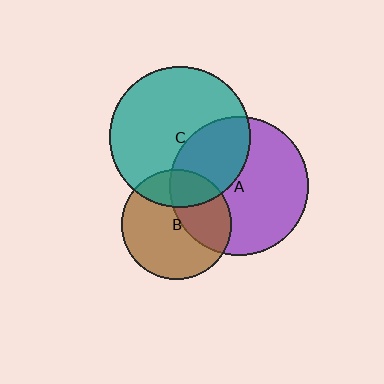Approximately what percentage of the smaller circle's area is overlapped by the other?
Approximately 35%.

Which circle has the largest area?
Circle C (teal).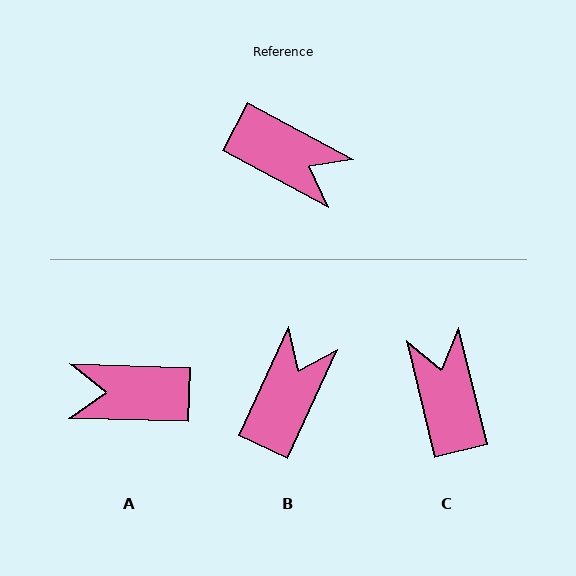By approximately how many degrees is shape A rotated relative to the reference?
Approximately 153 degrees clockwise.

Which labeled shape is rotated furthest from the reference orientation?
A, about 153 degrees away.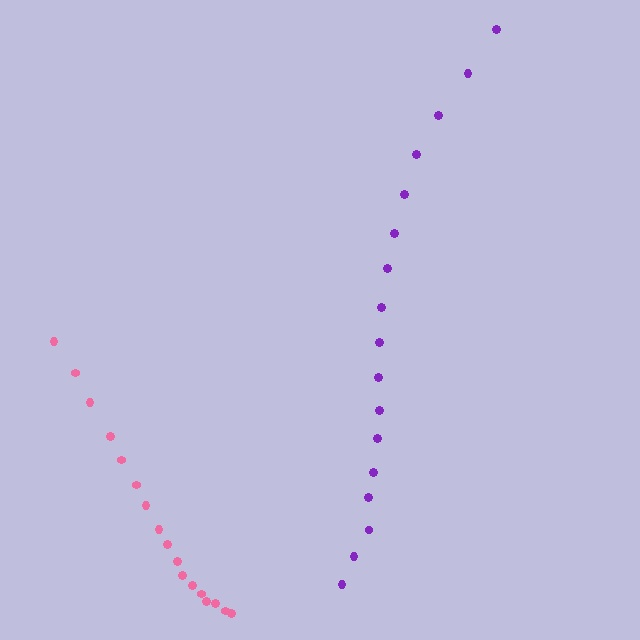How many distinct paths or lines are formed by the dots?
There are 2 distinct paths.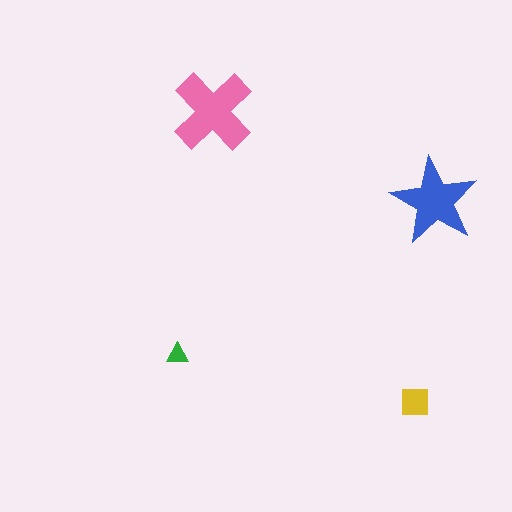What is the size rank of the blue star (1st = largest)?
2nd.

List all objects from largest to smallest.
The pink cross, the blue star, the yellow square, the green triangle.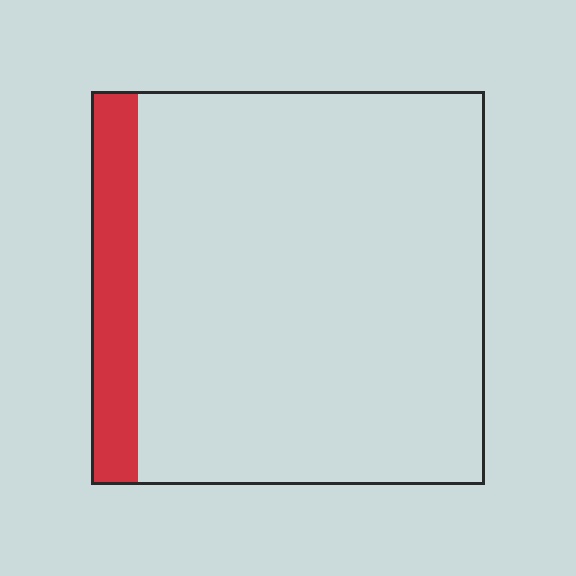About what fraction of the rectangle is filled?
About one eighth (1/8).